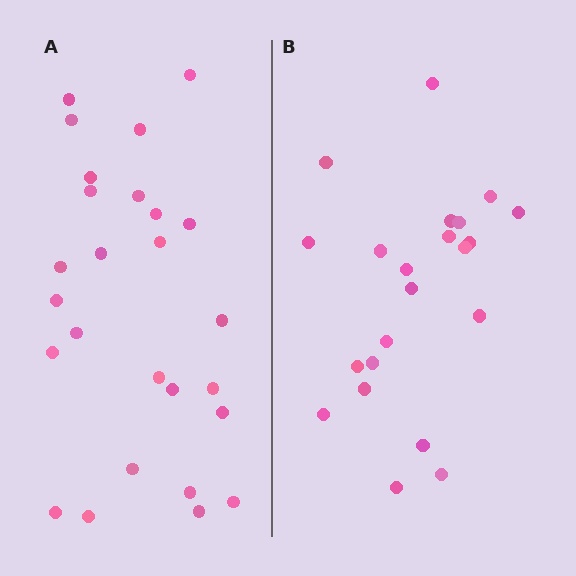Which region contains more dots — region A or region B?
Region A (the left region) has more dots.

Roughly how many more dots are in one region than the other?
Region A has about 4 more dots than region B.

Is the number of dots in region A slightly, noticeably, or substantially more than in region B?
Region A has only slightly more — the two regions are fairly close. The ratio is roughly 1.2 to 1.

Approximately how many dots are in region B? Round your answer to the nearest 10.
About 20 dots. (The exact count is 22, which rounds to 20.)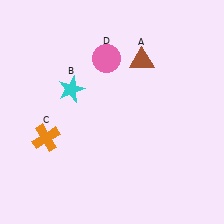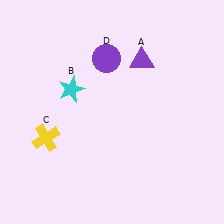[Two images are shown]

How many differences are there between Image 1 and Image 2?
There are 3 differences between the two images.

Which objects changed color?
A changed from brown to purple. C changed from orange to yellow. D changed from pink to purple.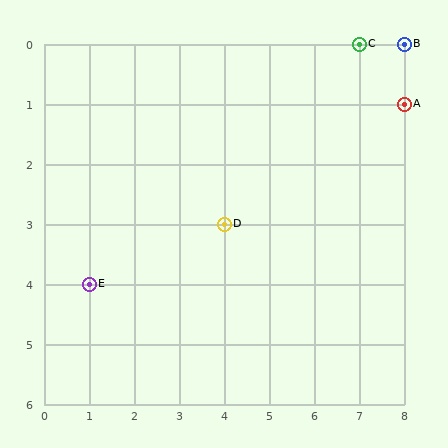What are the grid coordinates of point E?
Point E is at grid coordinates (1, 4).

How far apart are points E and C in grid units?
Points E and C are 6 columns and 4 rows apart (about 7.2 grid units diagonally).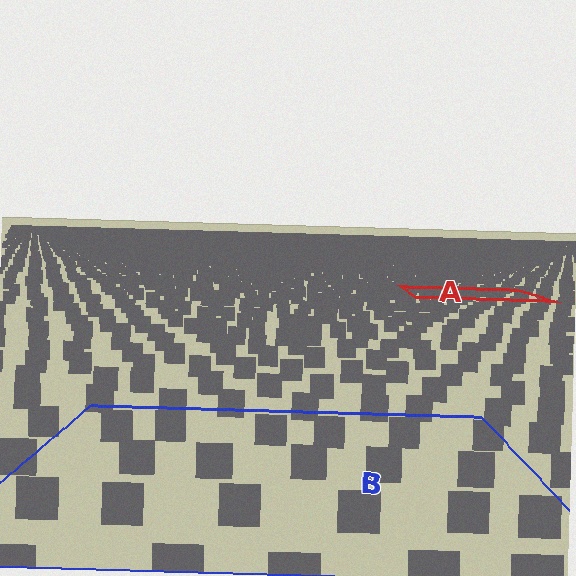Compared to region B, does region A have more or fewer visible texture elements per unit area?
Region A has more texture elements per unit area — they are packed more densely because it is farther away.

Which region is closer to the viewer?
Region B is closer. The texture elements there are larger and more spread out.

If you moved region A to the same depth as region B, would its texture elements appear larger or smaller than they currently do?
They would appear larger. At a closer depth, the same texture elements are projected at a bigger on-screen size.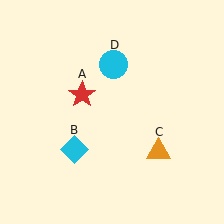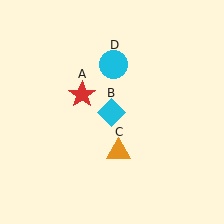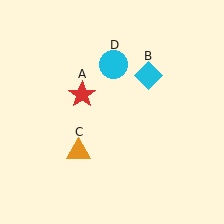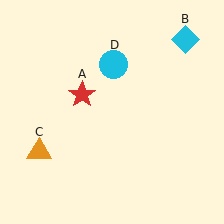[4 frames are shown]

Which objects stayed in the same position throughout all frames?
Red star (object A) and cyan circle (object D) remained stationary.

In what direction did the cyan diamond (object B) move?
The cyan diamond (object B) moved up and to the right.